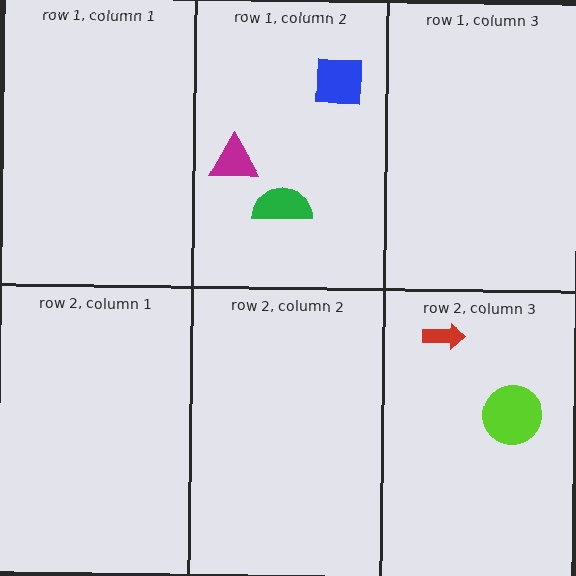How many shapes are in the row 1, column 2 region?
3.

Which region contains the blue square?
The row 1, column 2 region.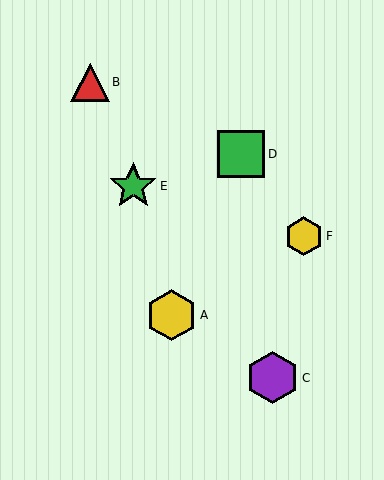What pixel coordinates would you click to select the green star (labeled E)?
Click at (133, 186) to select the green star E.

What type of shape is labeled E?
Shape E is a green star.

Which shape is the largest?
The purple hexagon (labeled C) is the largest.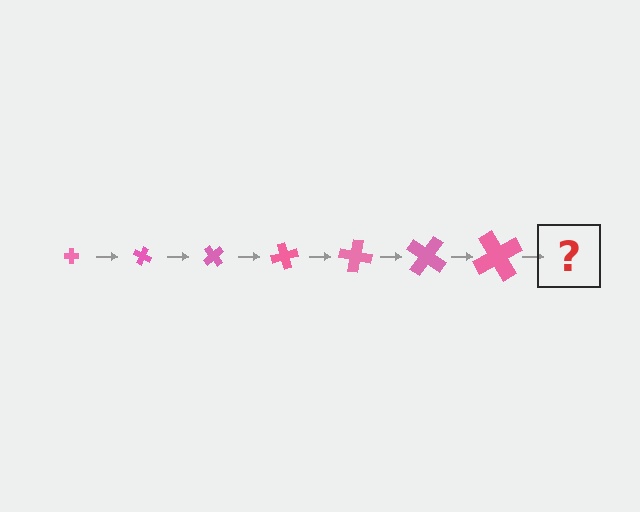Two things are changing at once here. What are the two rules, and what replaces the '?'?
The two rules are that the cross grows larger each step and it rotates 25 degrees each step. The '?' should be a cross, larger than the previous one and rotated 175 degrees from the start.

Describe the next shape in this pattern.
It should be a cross, larger than the previous one and rotated 175 degrees from the start.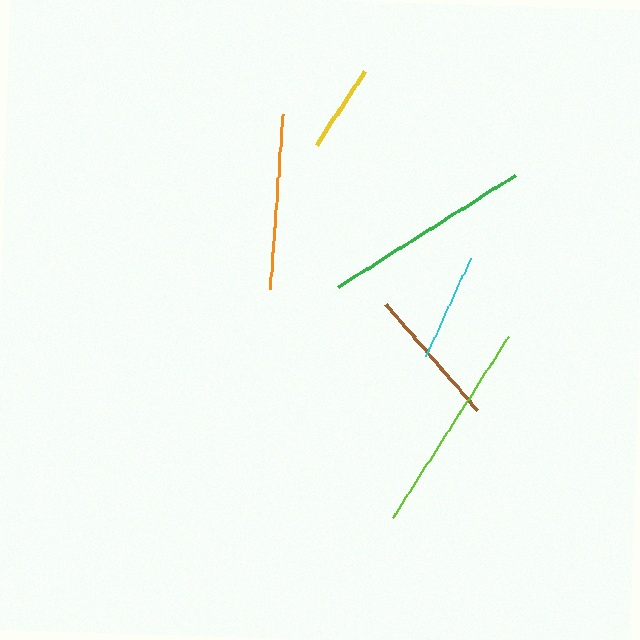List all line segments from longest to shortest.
From longest to shortest: lime, green, orange, brown, cyan, yellow.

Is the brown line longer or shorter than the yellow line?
The brown line is longer than the yellow line.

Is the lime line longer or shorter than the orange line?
The lime line is longer than the orange line.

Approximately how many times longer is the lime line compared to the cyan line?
The lime line is approximately 2.0 times the length of the cyan line.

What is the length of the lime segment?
The lime segment is approximately 215 pixels long.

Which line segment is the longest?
The lime line is the longest at approximately 215 pixels.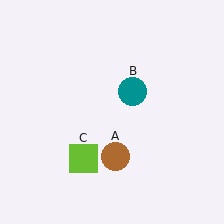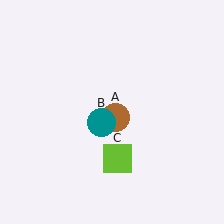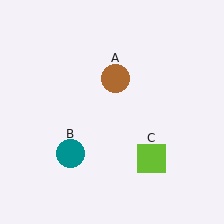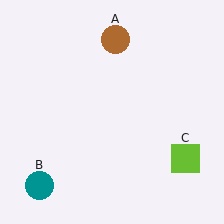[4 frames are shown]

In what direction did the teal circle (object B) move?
The teal circle (object B) moved down and to the left.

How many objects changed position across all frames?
3 objects changed position: brown circle (object A), teal circle (object B), lime square (object C).